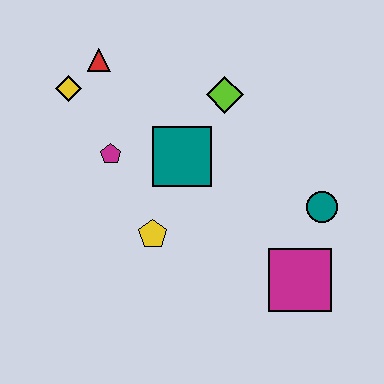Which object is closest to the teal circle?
The magenta square is closest to the teal circle.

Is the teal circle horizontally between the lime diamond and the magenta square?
No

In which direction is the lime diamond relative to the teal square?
The lime diamond is above the teal square.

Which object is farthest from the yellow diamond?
The magenta square is farthest from the yellow diamond.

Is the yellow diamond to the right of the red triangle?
No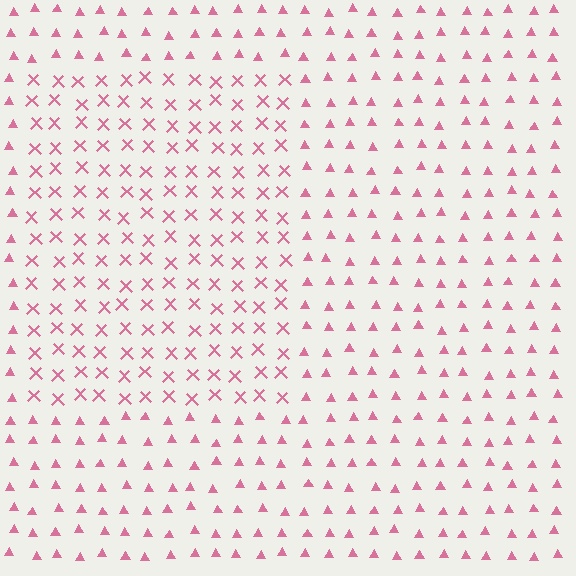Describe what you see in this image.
The image is filled with small pink elements arranged in a uniform grid. A rectangle-shaped region contains X marks, while the surrounding area contains triangles. The boundary is defined purely by the change in element shape.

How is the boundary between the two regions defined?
The boundary is defined by a change in element shape: X marks inside vs. triangles outside. All elements share the same color and spacing.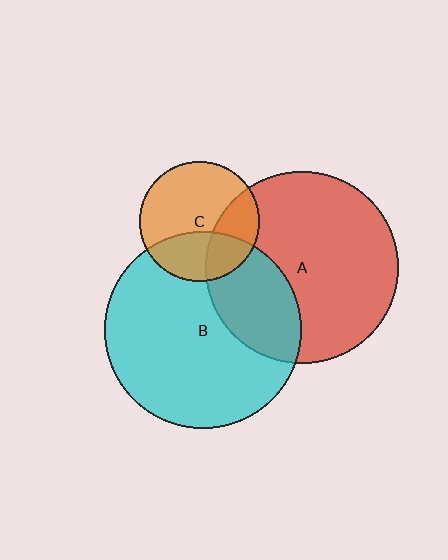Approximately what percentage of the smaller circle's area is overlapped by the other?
Approximately 30%.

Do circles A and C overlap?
Yes.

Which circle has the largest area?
Circle B (cyan).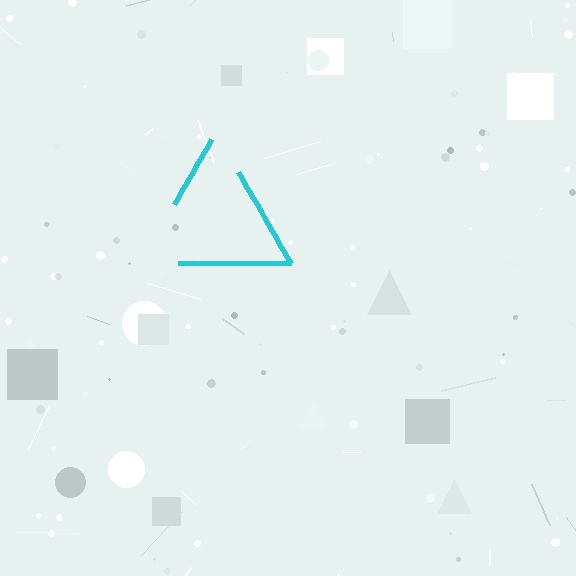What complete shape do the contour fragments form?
The contour fragments form a triangle.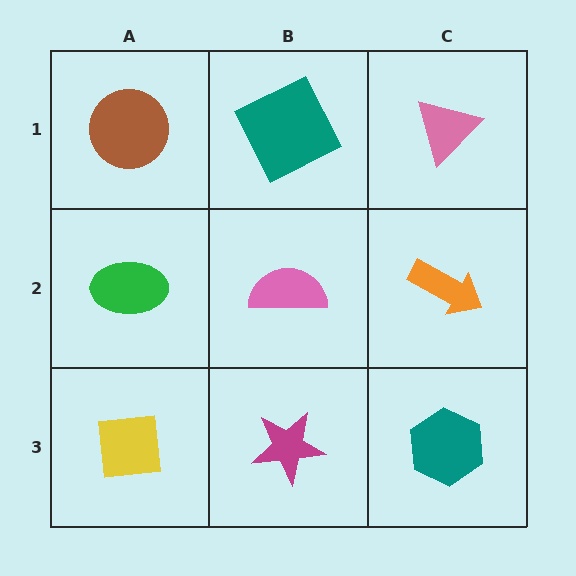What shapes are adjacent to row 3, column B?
A pink semicircle (row 2, column B), a yellow square (row 3, column A), a teal hexagon (row 3, column C).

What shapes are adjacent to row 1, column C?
An orange arrow (row 2, column C), a teal square (row 1, column B).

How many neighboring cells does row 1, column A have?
2.